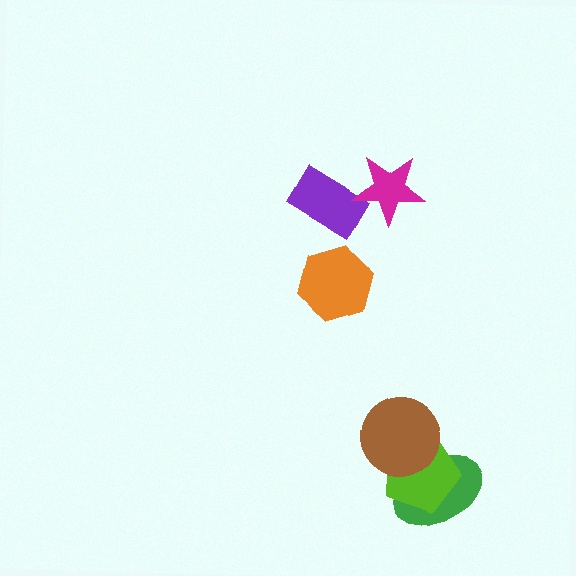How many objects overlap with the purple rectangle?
1 object overlaps with the purple rectangle.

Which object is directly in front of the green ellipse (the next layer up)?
The lime pentagon is directly in front of the green ellipse.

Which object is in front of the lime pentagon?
The brown circle is in front of the lime pentagon.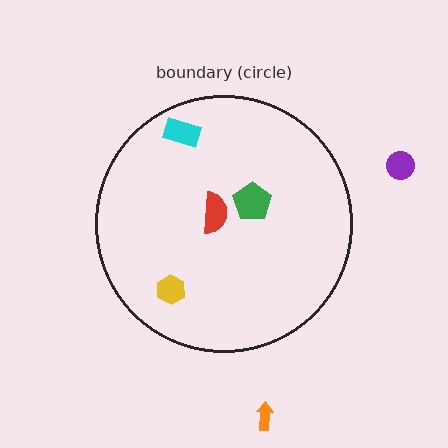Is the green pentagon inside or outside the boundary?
Inside.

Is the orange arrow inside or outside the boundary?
Outside.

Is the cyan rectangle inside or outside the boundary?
Inside.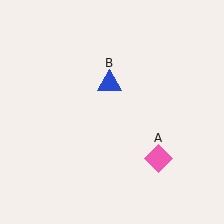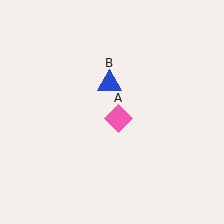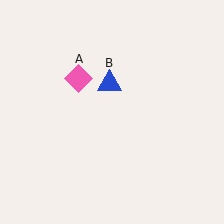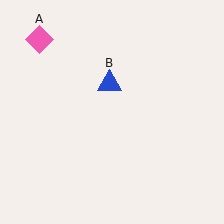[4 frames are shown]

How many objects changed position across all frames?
1 object changed position: pink diamond (object A).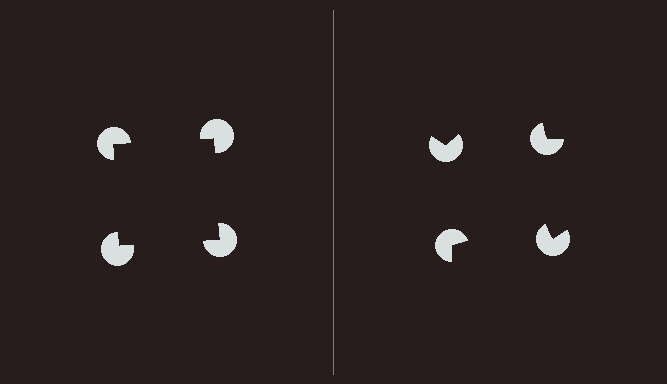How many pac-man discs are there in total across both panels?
8 — 4 on each side.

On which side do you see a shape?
An illusory square appears on the left side. On the right side the wedge cuts are rotated, so no coherent shape forms.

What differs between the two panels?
The pac-man discs are positioned identically on both sides; only the wedge orientations differ. On the left they align to a square; on the right they are misaligned.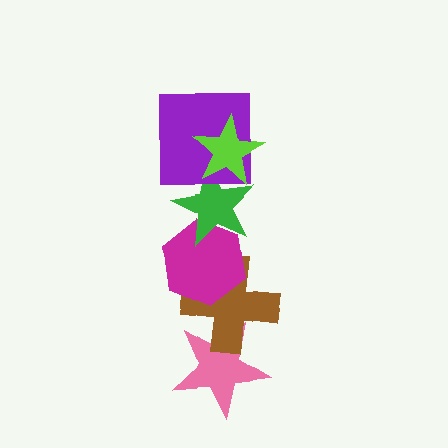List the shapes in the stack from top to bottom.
From top to bottom: the lime star, the purple square, the green star, the magenta hexagon, the brown cross, the pink star.